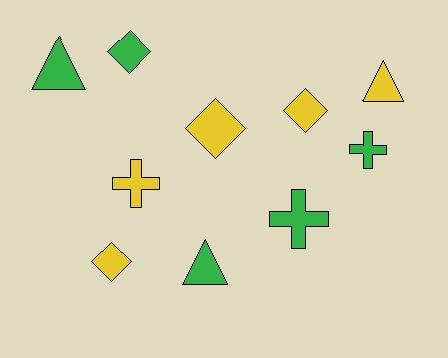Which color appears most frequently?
Green, with 5 objects.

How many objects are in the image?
There are 10 objects.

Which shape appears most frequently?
Diamond, with 4 objects.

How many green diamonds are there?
There is 1 green diamond.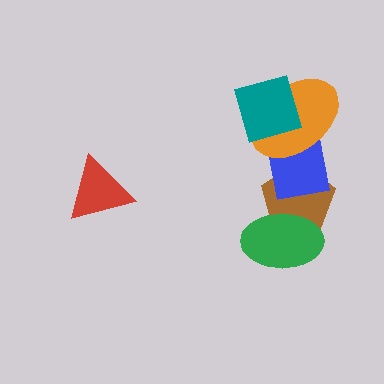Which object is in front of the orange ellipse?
The teal square is in front of the orange ellipse.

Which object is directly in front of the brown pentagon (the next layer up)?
The blue square is directly in front of the brown pentagon.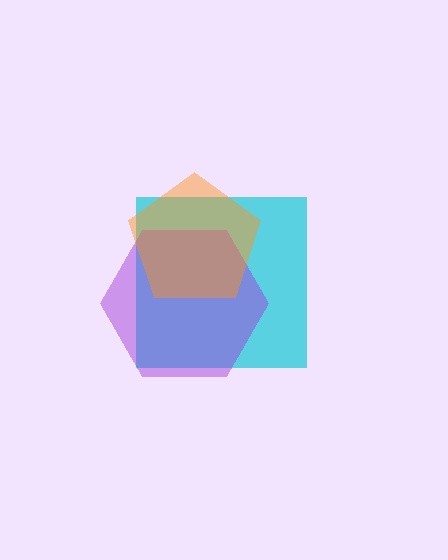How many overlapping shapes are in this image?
There are 3 overlapping shapes in the image.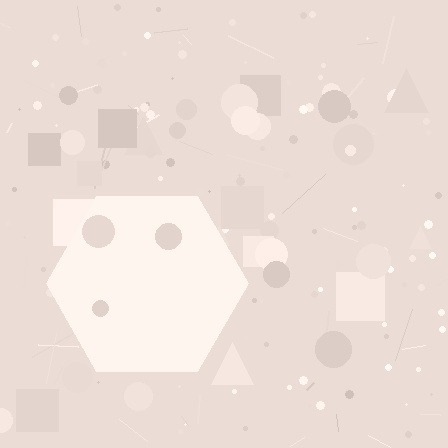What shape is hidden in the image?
A hexagon is hidden in the image.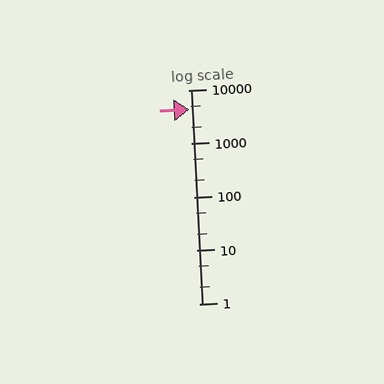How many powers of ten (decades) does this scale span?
The scale spans 4 decades, from 1 to 10000.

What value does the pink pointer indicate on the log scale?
The pointer indicates approximately 4400.